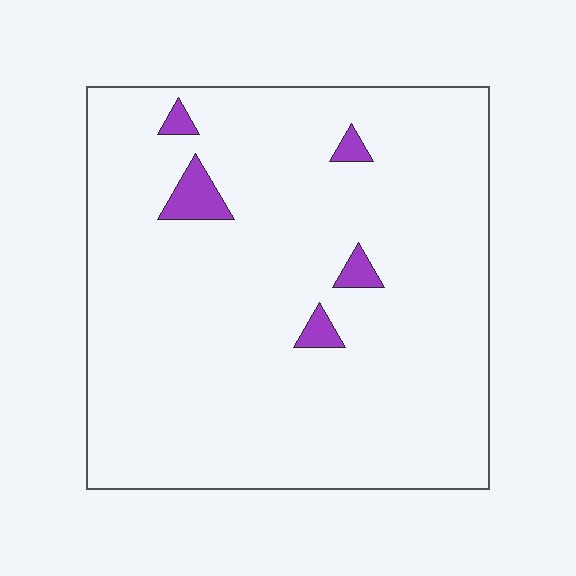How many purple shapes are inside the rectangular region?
5.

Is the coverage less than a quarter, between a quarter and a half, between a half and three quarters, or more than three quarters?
Less than a quarter.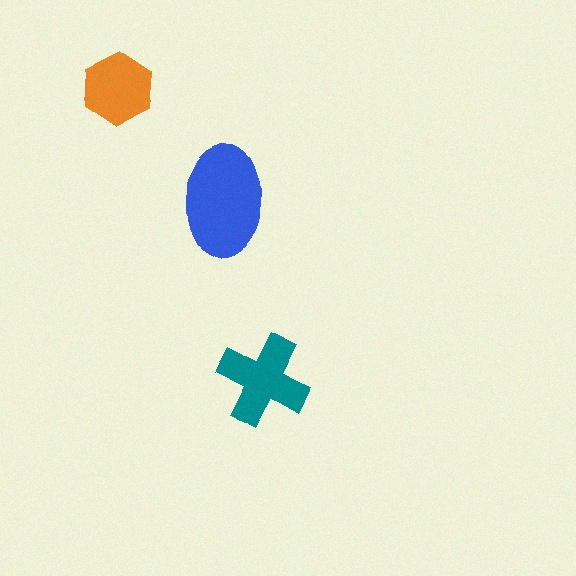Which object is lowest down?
The teal cross is bottommost.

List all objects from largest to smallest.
The blue ellipse, the teal cross, the orange hexagon.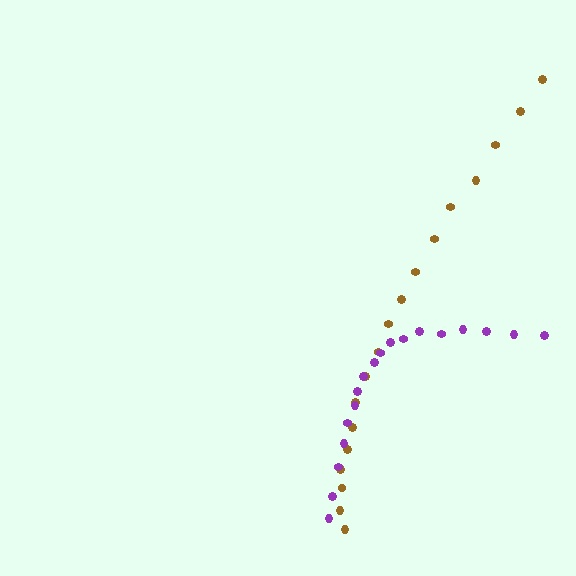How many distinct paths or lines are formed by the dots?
There are 2 distinct paths.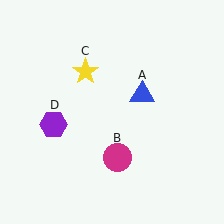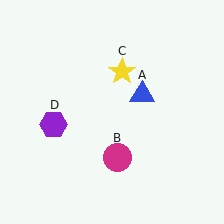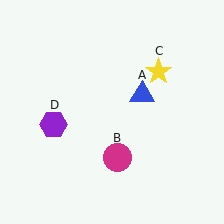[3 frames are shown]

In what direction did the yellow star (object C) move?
The yellow star (object C) moved right.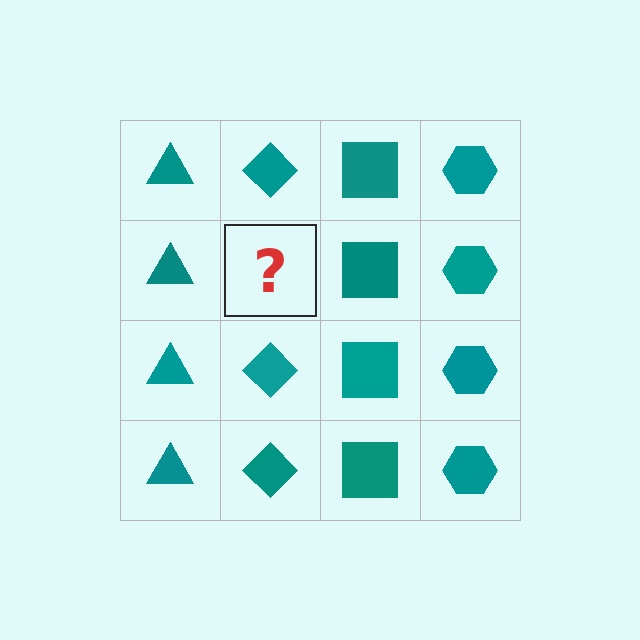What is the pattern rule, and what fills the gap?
The rule is that each column has a consistent shape. The gap should be filled with a teal diamond.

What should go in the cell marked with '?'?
The missing cell should contain a teal diamond.